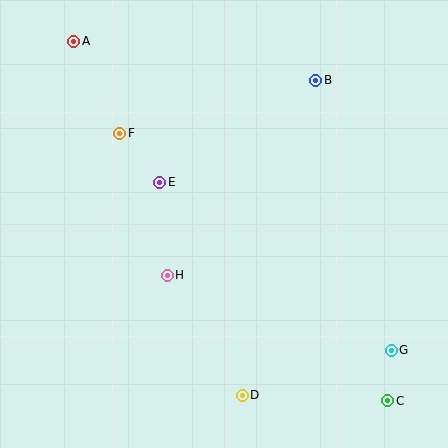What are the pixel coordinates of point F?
Point F is at (120, 133).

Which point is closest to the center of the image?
Point E at (160, 182) is closest to the center.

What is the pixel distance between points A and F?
The distance between A and F is 103 pixels.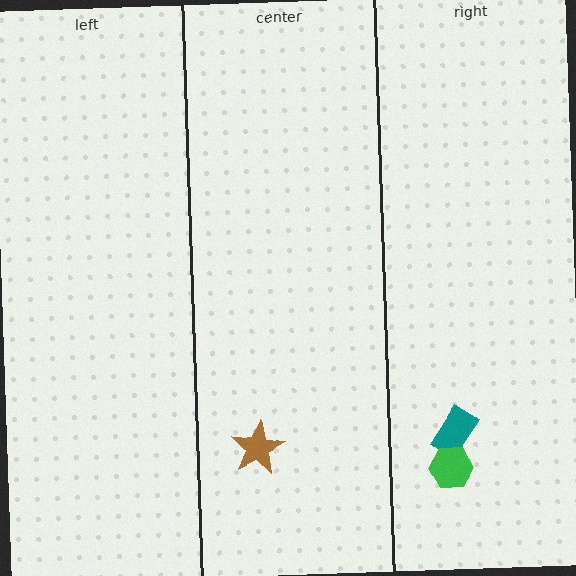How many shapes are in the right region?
2.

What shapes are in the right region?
The teal rectangle, the green hexagon.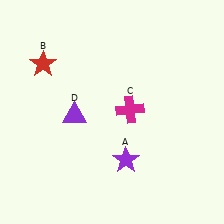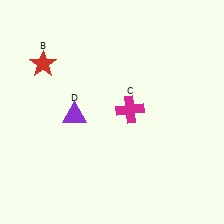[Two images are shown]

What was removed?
The purple star (A) was removed in Image 2.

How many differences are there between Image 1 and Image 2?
There is 1 difference between the two images.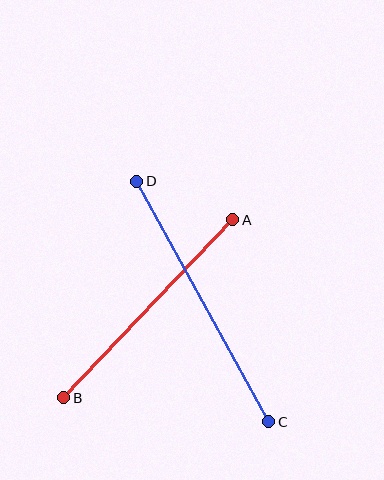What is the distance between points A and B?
The distance is approximately 245 pixels.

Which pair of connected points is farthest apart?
Points C and D are farthest apart.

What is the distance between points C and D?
The distance is approximately 274 pixels.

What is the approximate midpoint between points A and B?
The midpoint is at approximately (148, 309) pixels.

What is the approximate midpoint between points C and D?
The midpoint is at approximately (203, 302) pixels.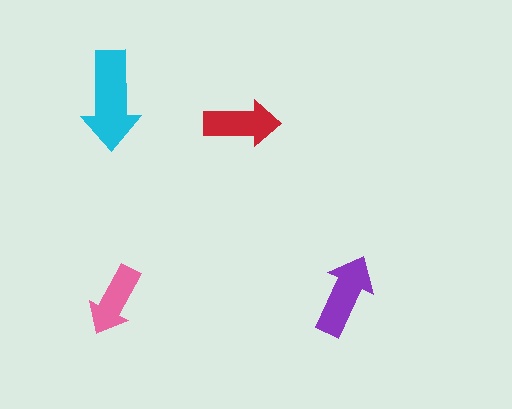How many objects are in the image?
There are 4 objects in the image.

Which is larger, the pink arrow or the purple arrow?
The purple one.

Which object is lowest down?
The pink arrow is bottommost.